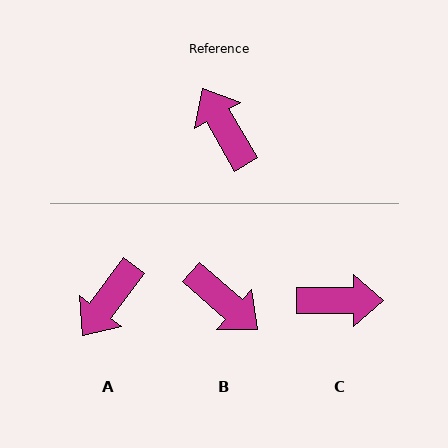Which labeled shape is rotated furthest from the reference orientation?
B, about 161 degrees away.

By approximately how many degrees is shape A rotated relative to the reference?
Approximately 114 degrees counter-clockwise.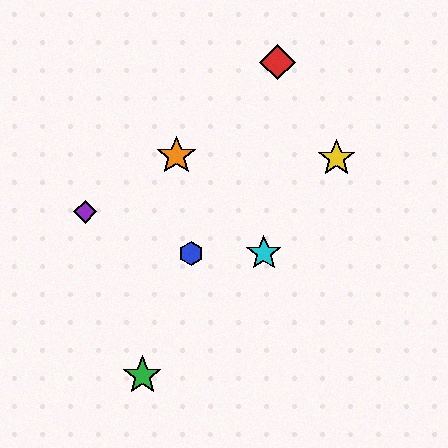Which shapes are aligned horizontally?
The blue hexagon, the cyan star are aligned horizontally.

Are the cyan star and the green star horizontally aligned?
No, the cyan star is at y≈253 and the green star is at y≈375.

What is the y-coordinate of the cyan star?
The cyan star is at y≈253.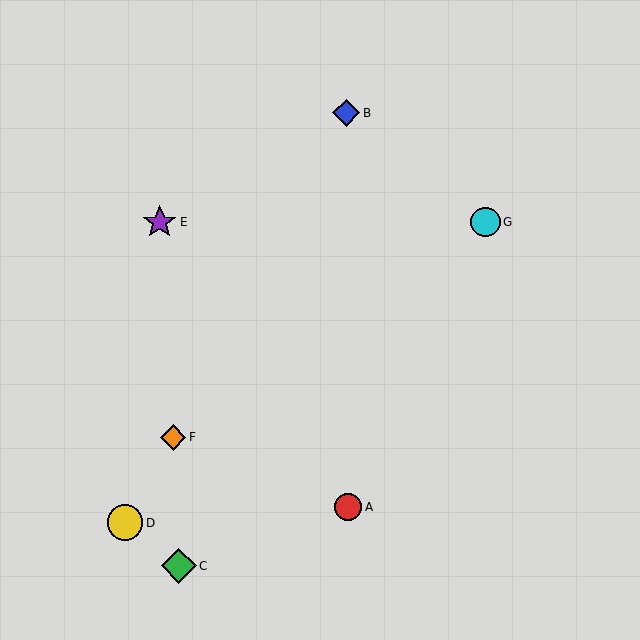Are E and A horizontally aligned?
No, E is at y≈222 and A is at y≈507.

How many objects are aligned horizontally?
2 objects (E, G) are aligned horizontally.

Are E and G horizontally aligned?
Yes, both are at y≈222.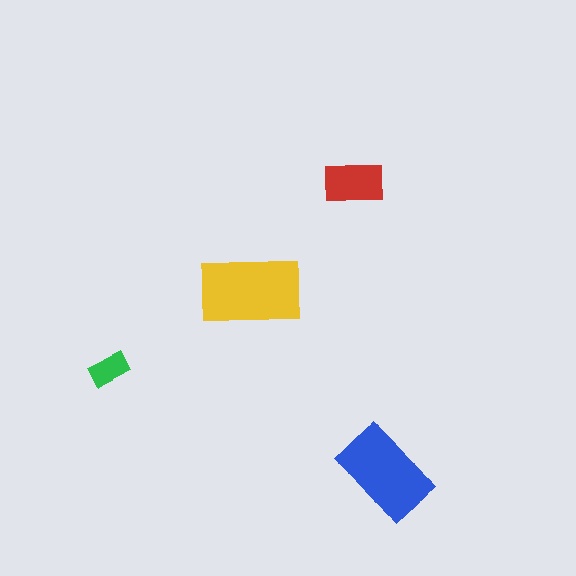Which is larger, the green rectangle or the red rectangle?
The red one.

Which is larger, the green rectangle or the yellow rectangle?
The yellow one.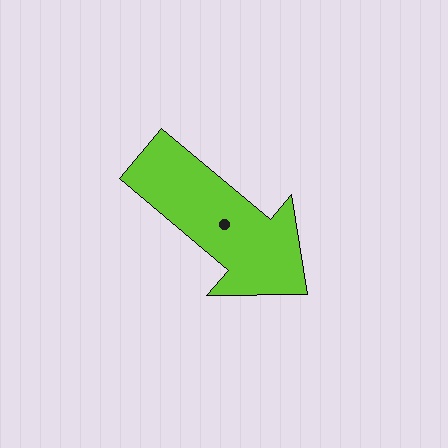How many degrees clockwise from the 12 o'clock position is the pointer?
Approximately 130 degrees.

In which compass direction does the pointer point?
Southeast.